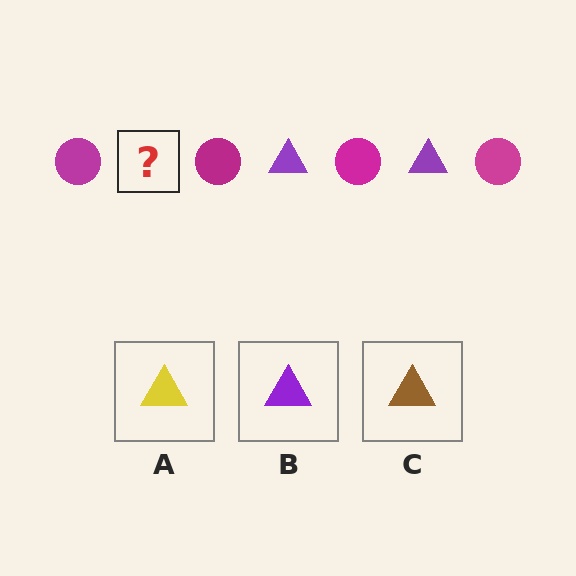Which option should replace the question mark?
Option B.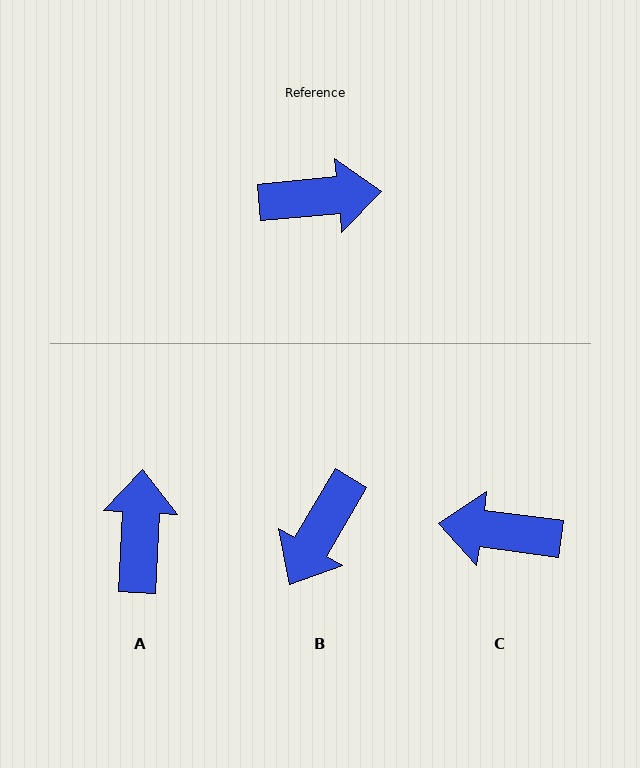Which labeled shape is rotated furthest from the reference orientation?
C, about 167 degrees away.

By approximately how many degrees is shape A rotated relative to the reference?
Approximately 82 degrees counter-clockwise.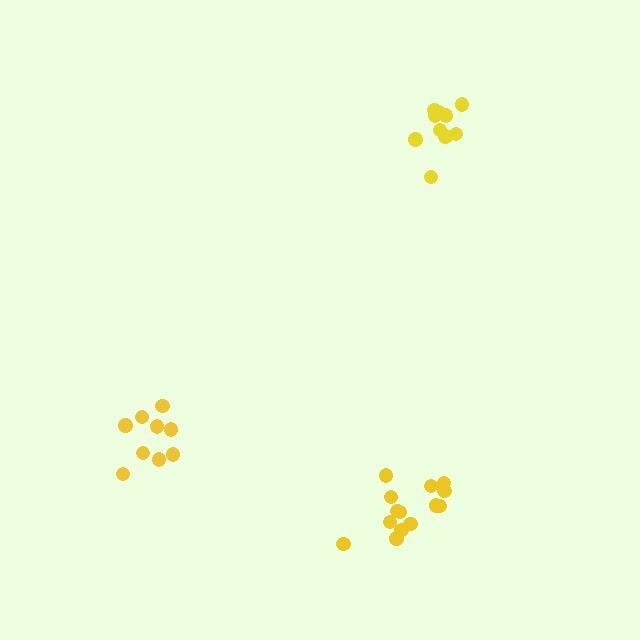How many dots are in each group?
Group 1: 9 dots, Group 2: 14 dots, Group 3: 10 dots (33 total).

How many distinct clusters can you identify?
There are 3 distinct clusters.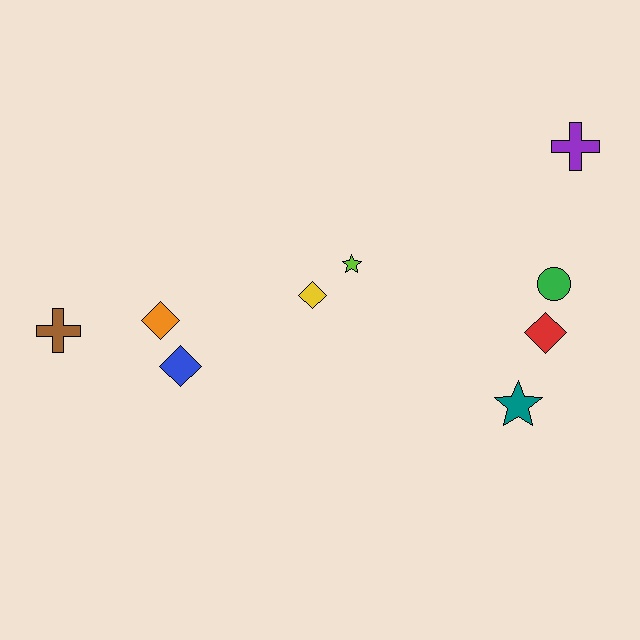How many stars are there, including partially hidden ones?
There are 2 stars.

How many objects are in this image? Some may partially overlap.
There are 9 objects.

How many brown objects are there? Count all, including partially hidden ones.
There is 1 brown object.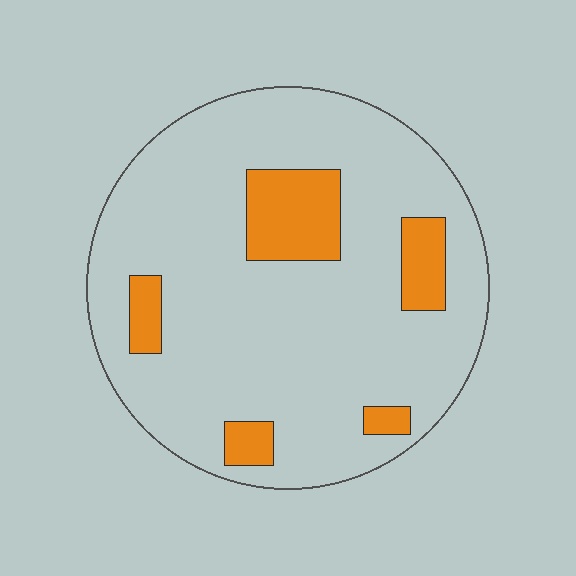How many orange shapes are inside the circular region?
5.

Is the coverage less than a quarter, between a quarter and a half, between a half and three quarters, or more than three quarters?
Less than a quarter.